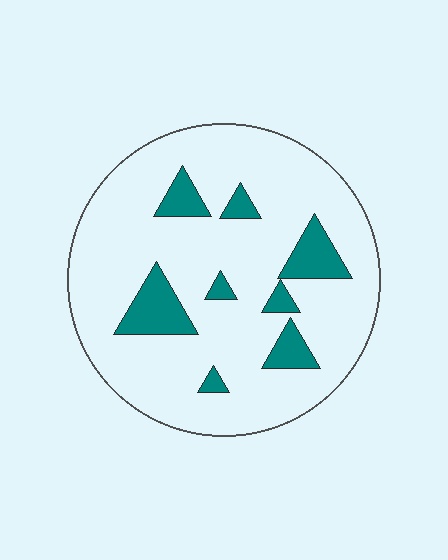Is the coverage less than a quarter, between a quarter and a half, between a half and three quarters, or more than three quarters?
Less than a quarter.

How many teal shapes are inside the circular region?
8.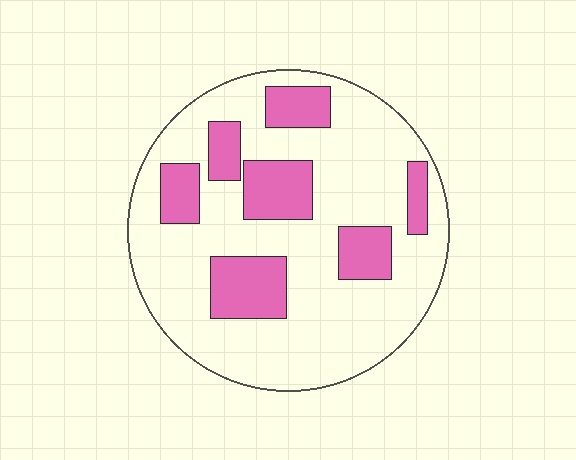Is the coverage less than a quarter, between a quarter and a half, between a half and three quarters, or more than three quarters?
Between a quarter and a half.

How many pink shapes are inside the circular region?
7.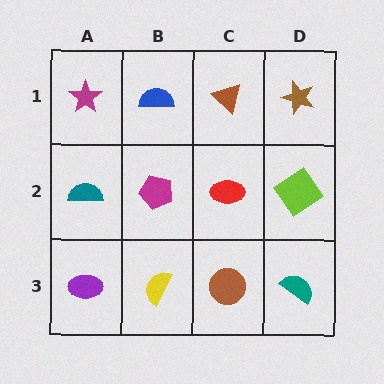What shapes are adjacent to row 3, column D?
A lime diamond (row 2, column D), a brown circle (row 3, column C).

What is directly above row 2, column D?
A brown star.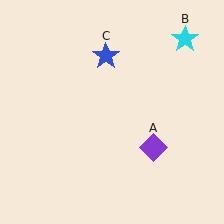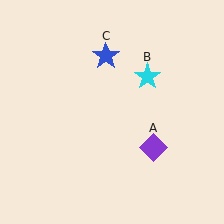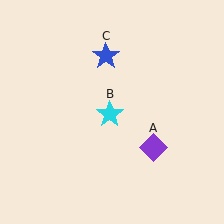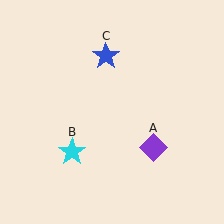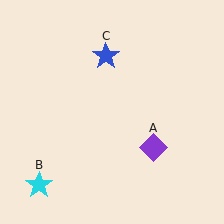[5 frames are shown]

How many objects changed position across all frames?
1 object changed position: cyan star (object B).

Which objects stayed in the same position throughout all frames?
Purple diamond (object A) and blue star (object C) remained stationary.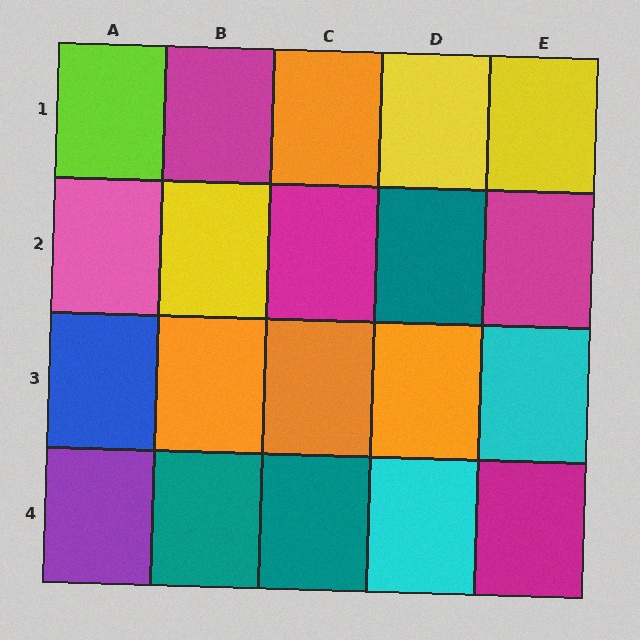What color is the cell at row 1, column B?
Magenta.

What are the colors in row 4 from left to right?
Purple, teal, teal, cyan, magenta.